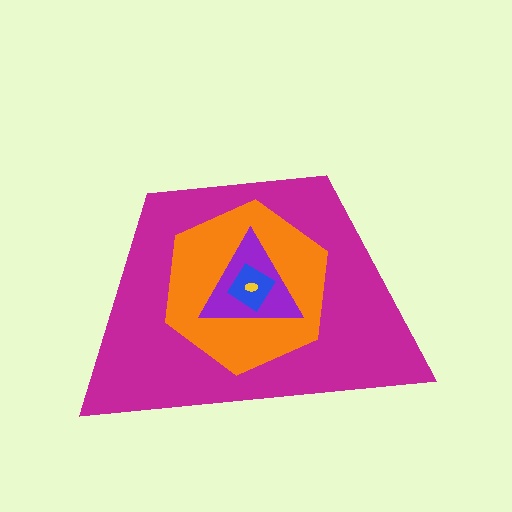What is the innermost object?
The yellow ellipse.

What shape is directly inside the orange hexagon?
The purple triangle.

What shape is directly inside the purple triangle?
The blue diamond.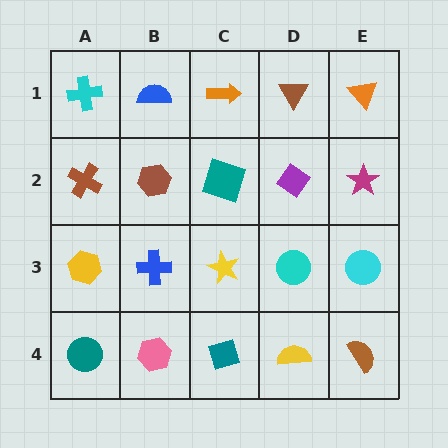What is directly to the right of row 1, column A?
A blue semicircle.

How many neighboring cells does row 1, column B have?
3.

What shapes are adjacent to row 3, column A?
A brown cross (row 2, column A), a teal circle (row 4, column A), a blue cross (row 3, column B).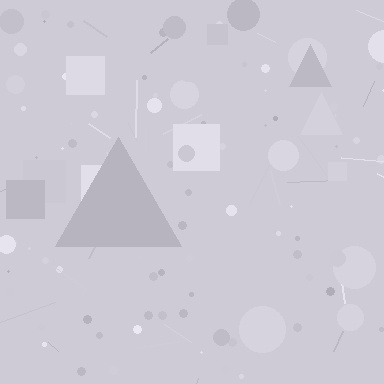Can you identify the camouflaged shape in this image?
The camouflaged shape is a triangle.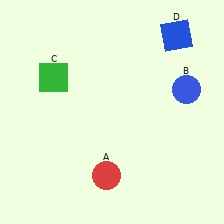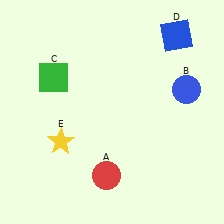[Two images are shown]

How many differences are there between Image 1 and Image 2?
There is 1 difference between the two images.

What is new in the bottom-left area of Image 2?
A yellow star (E) was added in the bottom-left area of Image 2.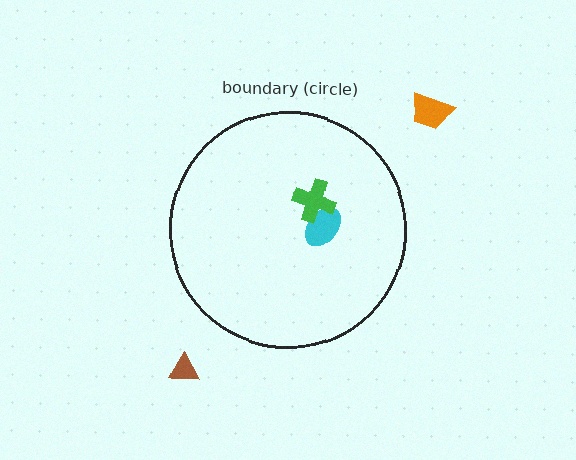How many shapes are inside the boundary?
2 inside, 2 outside.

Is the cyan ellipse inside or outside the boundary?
Inside.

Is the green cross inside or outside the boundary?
Inside.